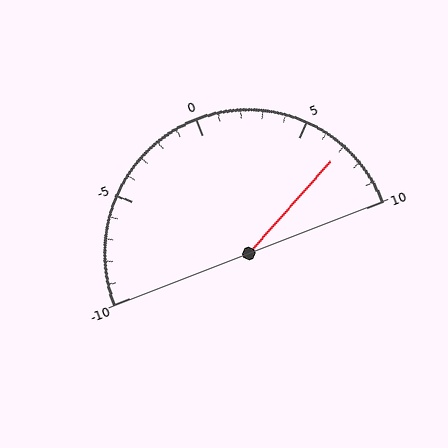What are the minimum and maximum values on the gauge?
The gauge ranges from -10 to 10.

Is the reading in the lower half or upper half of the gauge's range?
The reading is in the upper half of the range (-10 to 10).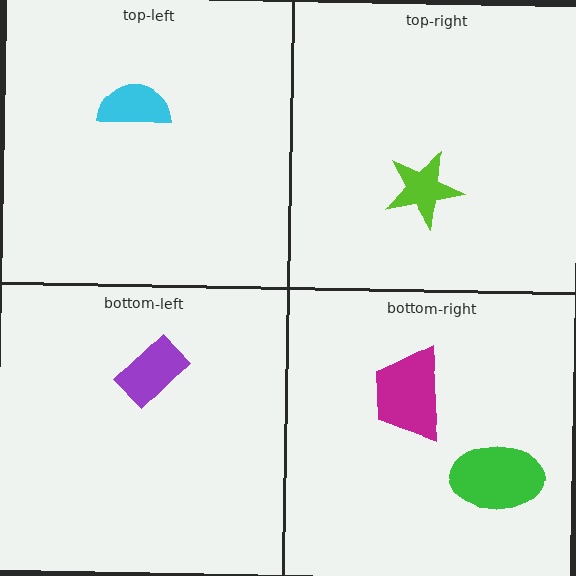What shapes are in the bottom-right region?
The green ellipse, the magenta trapezoid.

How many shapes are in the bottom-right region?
2.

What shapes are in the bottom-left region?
The purple rectangle.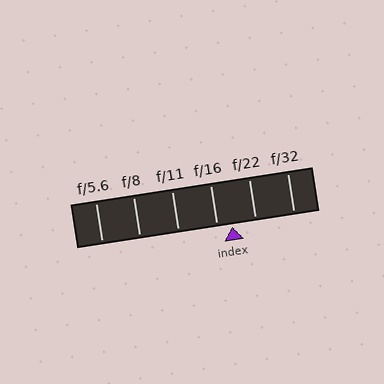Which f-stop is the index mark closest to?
The index mark is closest to f/16.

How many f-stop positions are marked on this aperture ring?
There are 6 f-stop positions marked.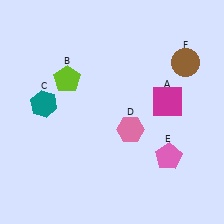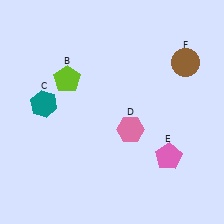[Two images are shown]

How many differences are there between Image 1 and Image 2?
There is 1 difference between the two images.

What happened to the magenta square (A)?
The magenta square (A) was removed in Image 2. It was in the top-right area of Image 1.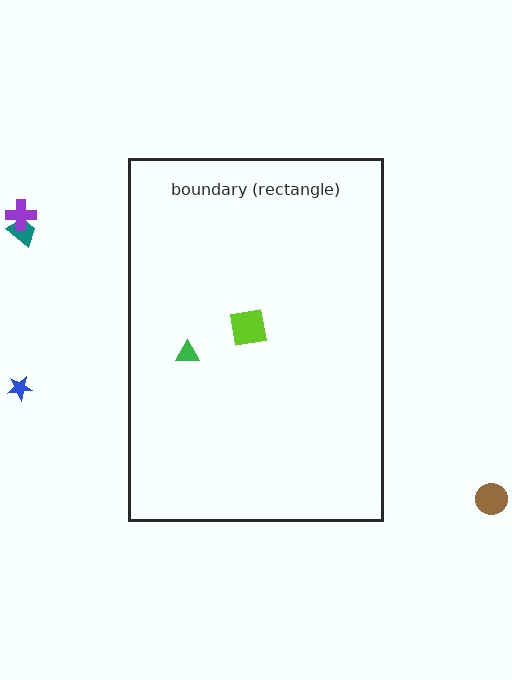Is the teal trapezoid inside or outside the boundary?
Outside.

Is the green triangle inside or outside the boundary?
Inside.